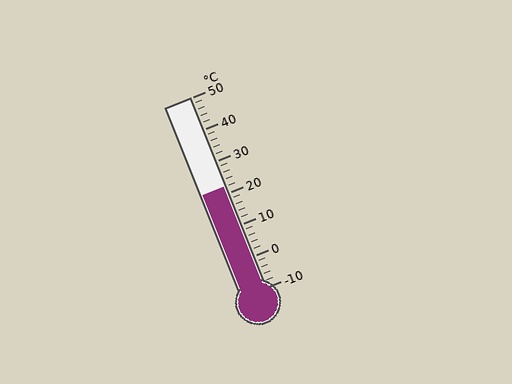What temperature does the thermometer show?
The thermometer shows approximately 22°C.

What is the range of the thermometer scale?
The thermometer scale ranges from -10°C to 50°C.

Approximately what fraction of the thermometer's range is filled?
The thermometer is filled to approximately 55% of its range.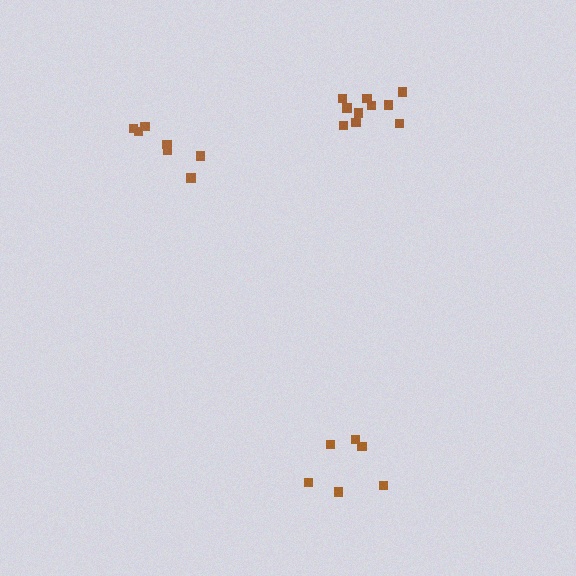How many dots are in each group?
Group 1: 7 dots, Group 2: 10 dots, Group 3: 6 dots (23 total).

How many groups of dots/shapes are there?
There are 3 groups.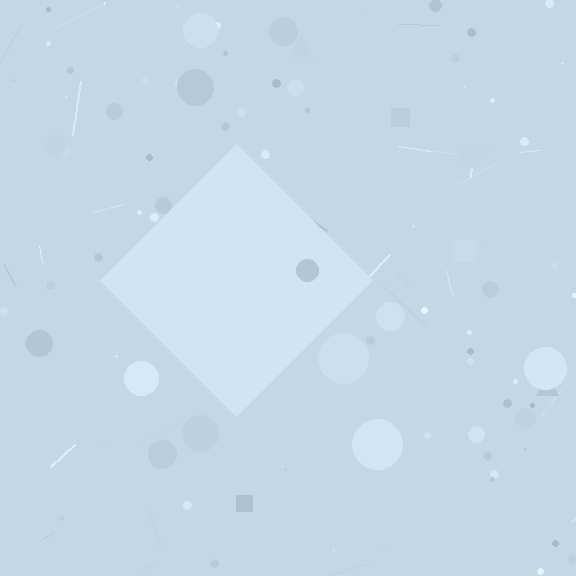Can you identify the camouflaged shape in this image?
The camouflaged shape is a diamond.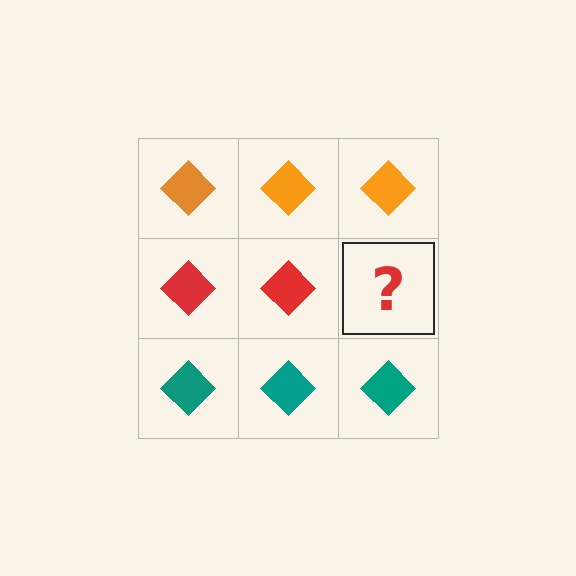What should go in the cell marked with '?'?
The missing cell should contain a red diamond.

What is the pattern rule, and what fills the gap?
The rule is that each row has a consistent color. The gap should be filled with a red diamond.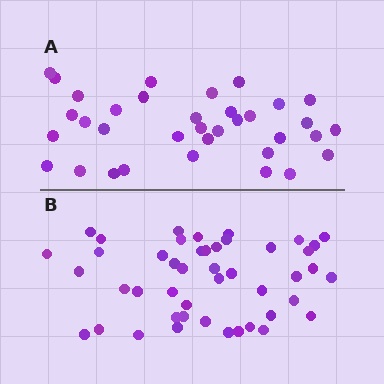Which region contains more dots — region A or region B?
Region B (the bottom region) has more dots.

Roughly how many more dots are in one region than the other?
Region B has roughly 12 or so more dots than region A.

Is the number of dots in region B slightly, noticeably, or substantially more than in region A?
Region B has noticeably more, but not dramatically so. The ratio is roughly 1.3 to 1.